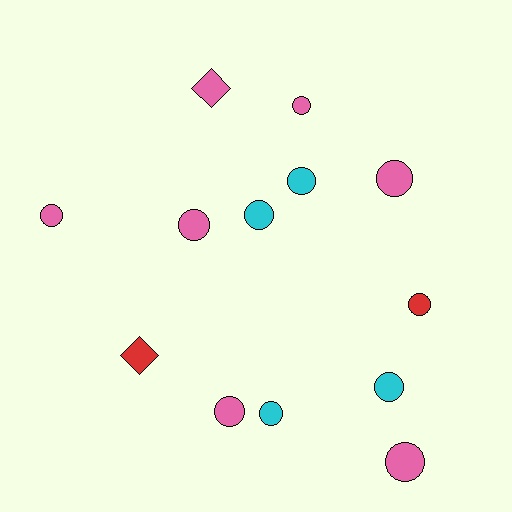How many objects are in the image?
There are 13 objects.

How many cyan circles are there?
There are 4 cyan circles.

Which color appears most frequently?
Pink, with 7 objects.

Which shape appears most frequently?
Circle, with 11 objects.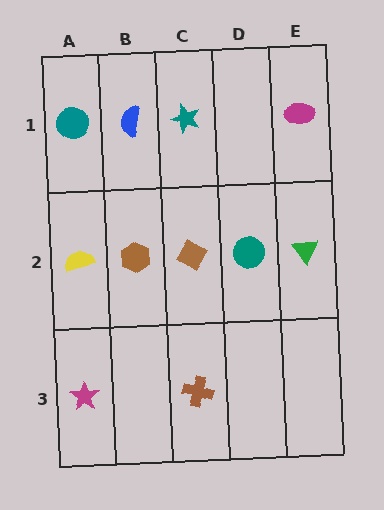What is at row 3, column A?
A magenta star.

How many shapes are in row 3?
2 shapes.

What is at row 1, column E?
A magenta ellipse.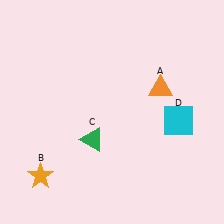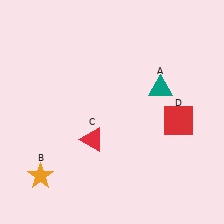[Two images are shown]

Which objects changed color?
A changed from orange to teal. C changed from green to red. D changed from cyan to red.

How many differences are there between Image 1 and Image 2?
There are 3 differences between the two images.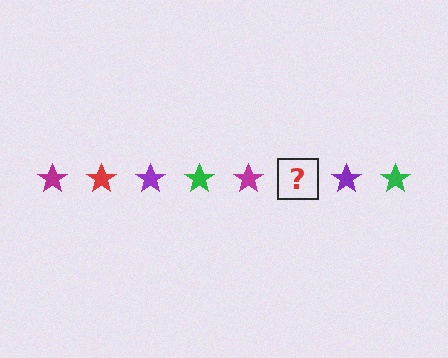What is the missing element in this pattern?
The missing element is a red star.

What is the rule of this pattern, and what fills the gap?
The rule is that the pattern cycles through magenta, red, purple, green stars. The gap should be filled with a red star.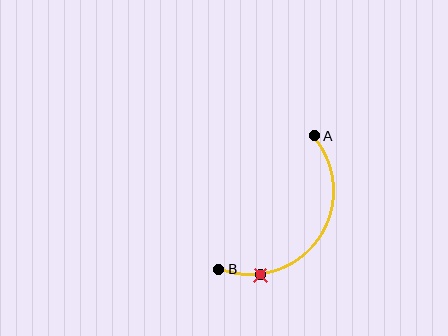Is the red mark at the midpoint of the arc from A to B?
No. The red mark lies on the arc but is closer to endpoint B. The arc midpoint would be at the point on the curve equidistant along the arc from both A and B.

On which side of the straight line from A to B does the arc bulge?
The arc bulges below and to the right of the straight line connecting A and B.